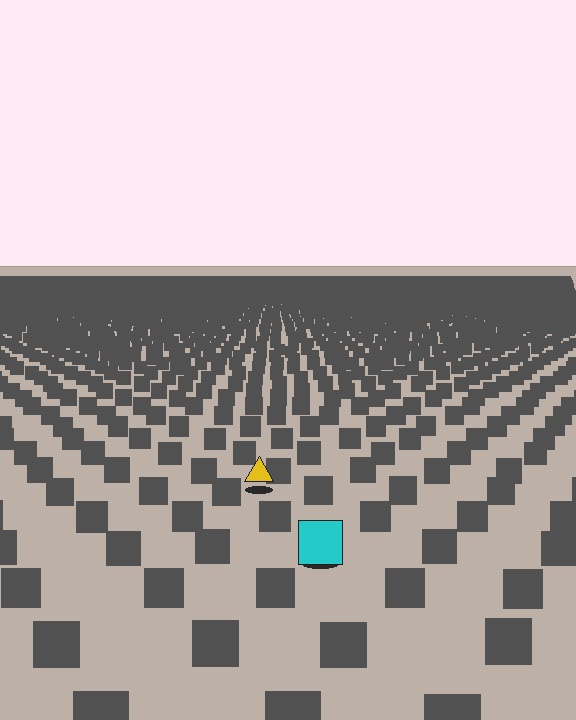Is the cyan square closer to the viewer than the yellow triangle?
Yes. The cyan square is closer — you can tell from the texture gradient: the ground texture is coarser near it.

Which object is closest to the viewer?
The cyan square is closest. The texture marks near it are larger and more spread out.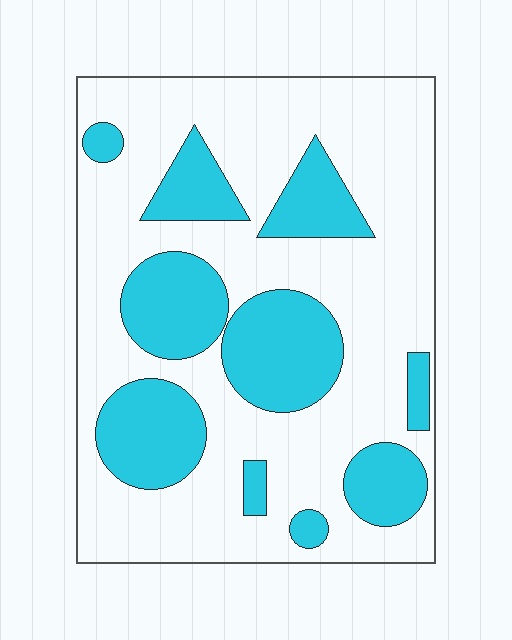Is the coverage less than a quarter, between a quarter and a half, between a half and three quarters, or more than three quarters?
Between a quarter and a half.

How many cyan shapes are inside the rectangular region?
10.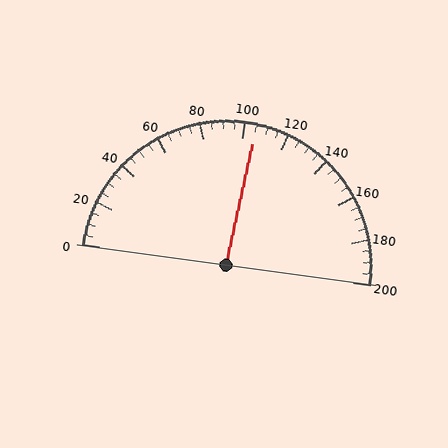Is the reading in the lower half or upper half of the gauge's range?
The reading is in the upper half of the range (0 to 200).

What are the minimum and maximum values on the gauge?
The gauge ranges from 0 to 200.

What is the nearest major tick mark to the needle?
The nearest major tick mark is 100.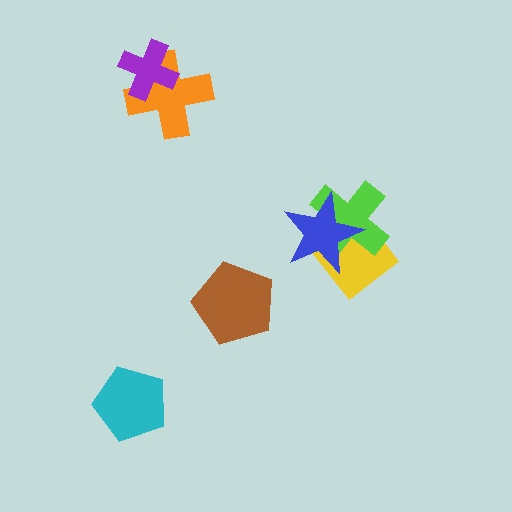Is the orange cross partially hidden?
Yes, it is partially covered by another shape.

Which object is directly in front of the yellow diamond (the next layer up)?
The lime cross is directly in front of the yellow diamond.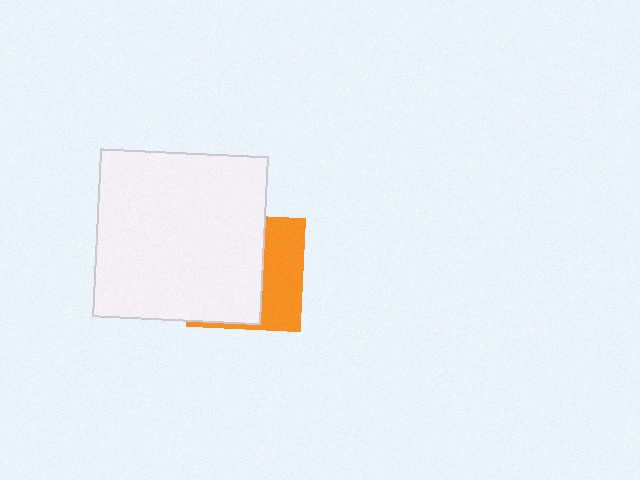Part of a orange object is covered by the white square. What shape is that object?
It is a square.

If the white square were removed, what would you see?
You would see the complete orange square.